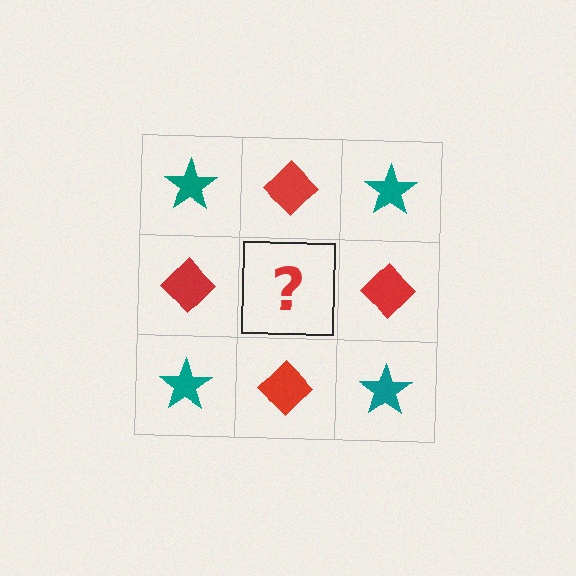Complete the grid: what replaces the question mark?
The question mark should be replaced with a teal star.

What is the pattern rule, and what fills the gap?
The rule is that it alternates teal star and red diamond in a checkerboard pattern. The gap should be filled with a teal star.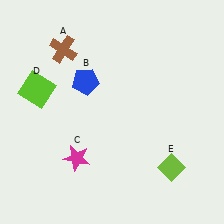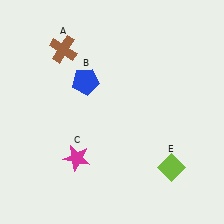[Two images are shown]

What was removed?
The lime square (D) was removed in Image 2.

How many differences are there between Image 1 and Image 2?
There is 1 difference between the two images.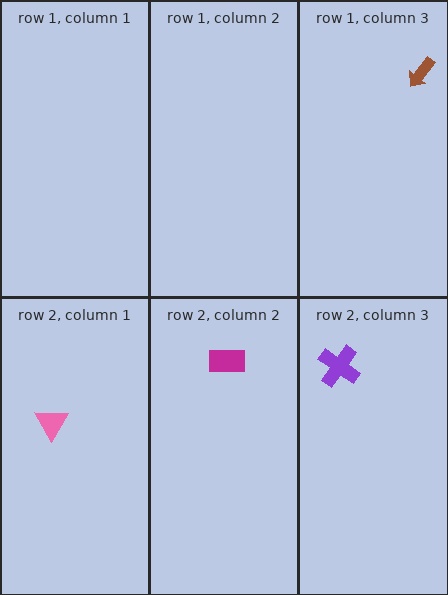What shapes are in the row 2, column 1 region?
The pink triangle.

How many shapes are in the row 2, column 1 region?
1.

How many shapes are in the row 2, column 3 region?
1.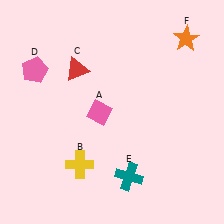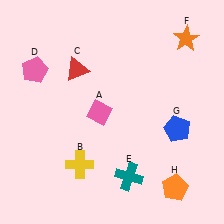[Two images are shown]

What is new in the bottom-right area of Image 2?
An orange pentagon (H) was added in the bottom-right area of Image 2.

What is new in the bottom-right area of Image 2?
A blue pentagon (G) was added in the bottom-right area of Image 2.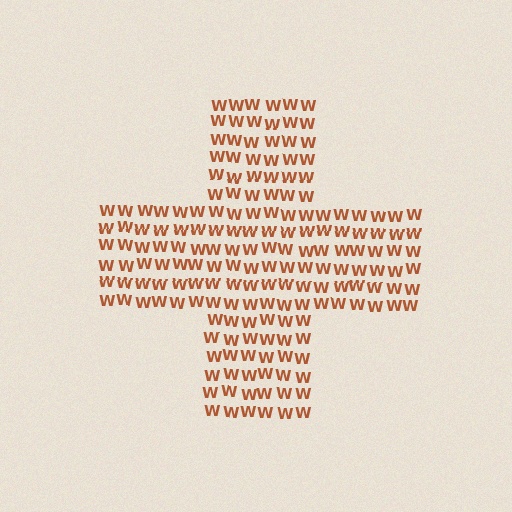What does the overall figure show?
The overall figure shows a cross.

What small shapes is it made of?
It is made of small letter W's.